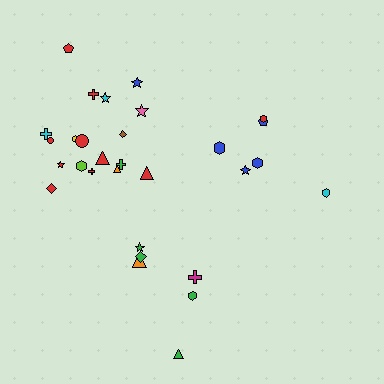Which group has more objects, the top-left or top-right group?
The top-left group.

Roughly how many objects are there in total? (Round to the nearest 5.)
Roughly 30 objects in total.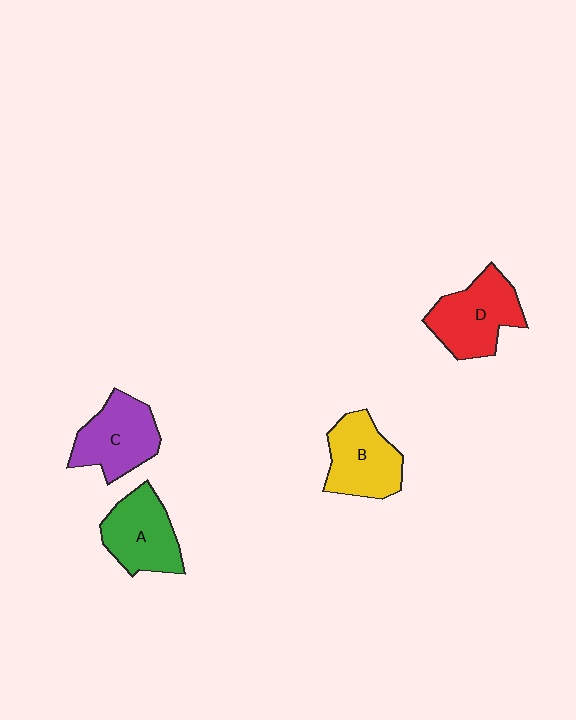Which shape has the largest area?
Shape D (red).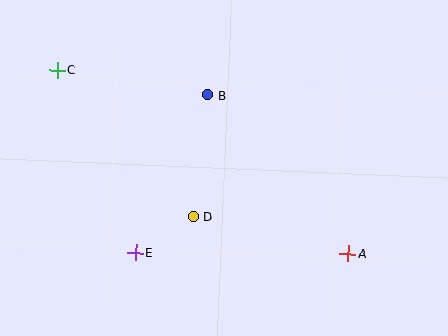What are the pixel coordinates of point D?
Point D is at (193, 217).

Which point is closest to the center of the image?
Point D at (193, 217) is closest to the center.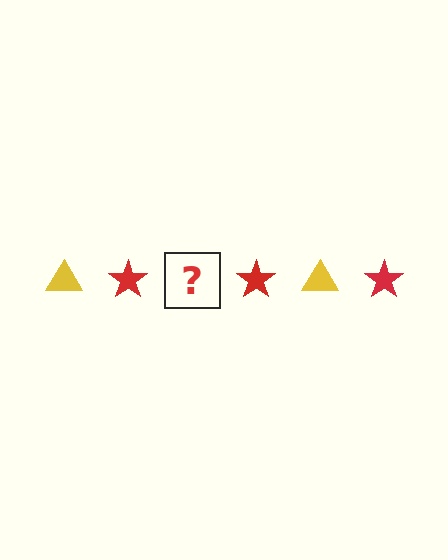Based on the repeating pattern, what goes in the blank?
The blank should be a yellow triangle.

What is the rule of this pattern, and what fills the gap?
The rule is that the pattern alternates between yellow triangle and red star. The gap should be filled with a yellow triangle.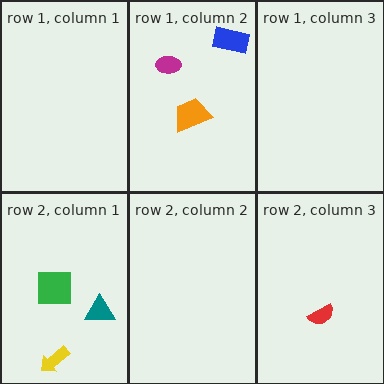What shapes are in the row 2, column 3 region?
The red semicircle.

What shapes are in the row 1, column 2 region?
The blue rectangle, the orange trapezoid, the magenta ellipse.